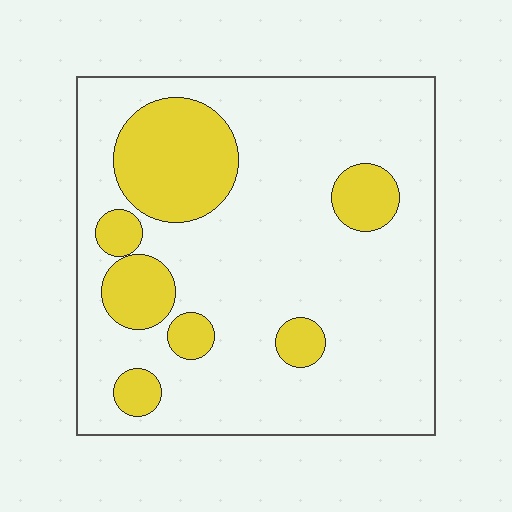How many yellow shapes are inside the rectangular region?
7.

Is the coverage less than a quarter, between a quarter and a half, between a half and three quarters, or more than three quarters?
Less than a quarter.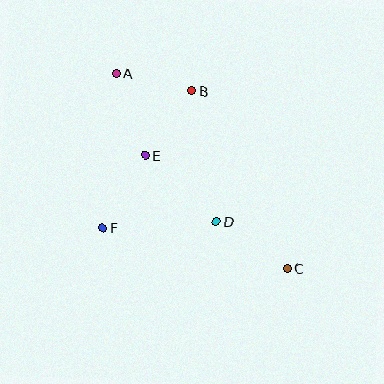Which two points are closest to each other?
Points A and B are closest to each other.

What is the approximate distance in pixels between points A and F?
The distance between A and F is approximately 155 pixels.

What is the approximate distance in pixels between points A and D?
The distance between A and D is approximately 179 pixels.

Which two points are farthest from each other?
Points A and C are farthest from each other.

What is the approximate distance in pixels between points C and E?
The distance between C and E is approximately 182 pixels.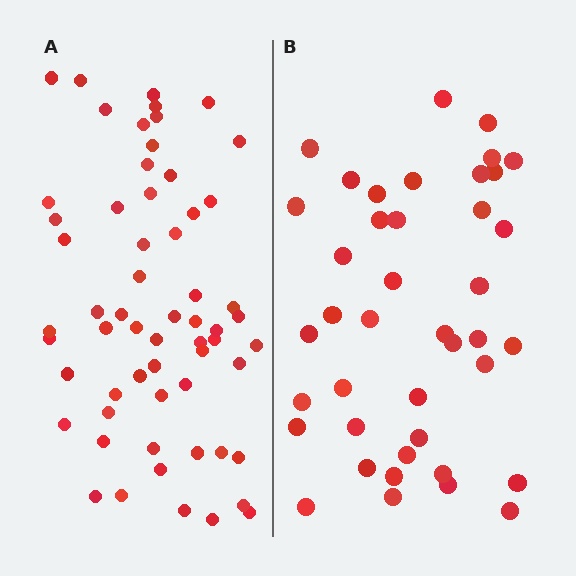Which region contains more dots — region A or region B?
Region A (the left region) has more dots.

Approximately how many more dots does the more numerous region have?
Region A has approximately 20 more dots than region B.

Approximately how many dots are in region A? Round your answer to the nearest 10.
About 60 dots.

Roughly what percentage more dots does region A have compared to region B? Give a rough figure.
About 45% more.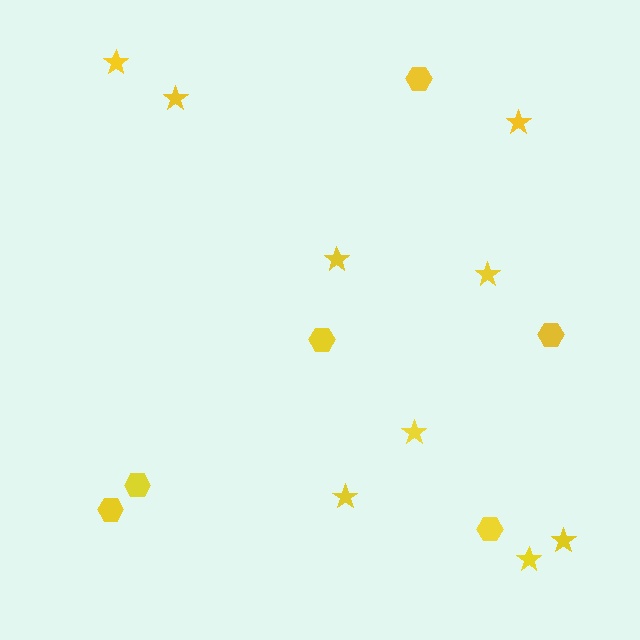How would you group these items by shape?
There are 2 groups: one group of hexagons (6) and one group of stars (9).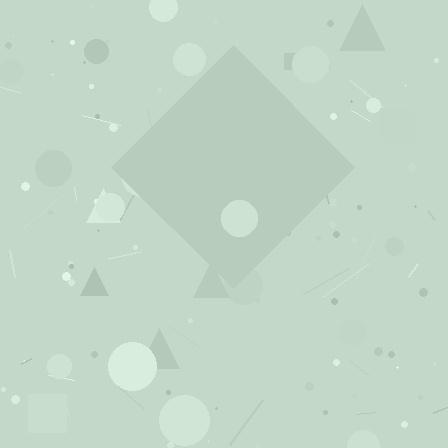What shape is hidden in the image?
A diamond is hidden in the image.